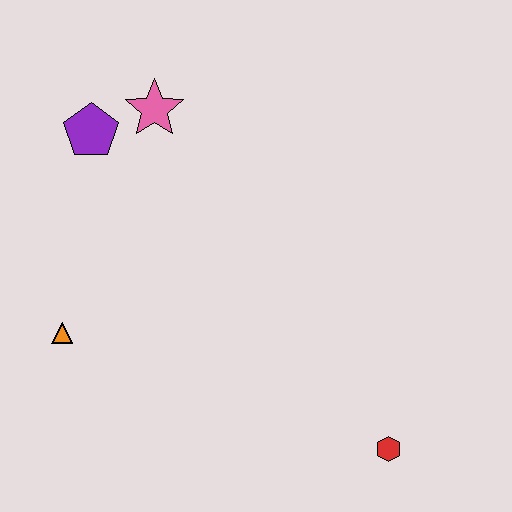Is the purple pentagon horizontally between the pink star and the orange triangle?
Yes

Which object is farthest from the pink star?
The red hexagon is farthest from the pink star.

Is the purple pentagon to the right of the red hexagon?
No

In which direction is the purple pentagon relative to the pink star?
The purple pentagon is to the left of the pink star.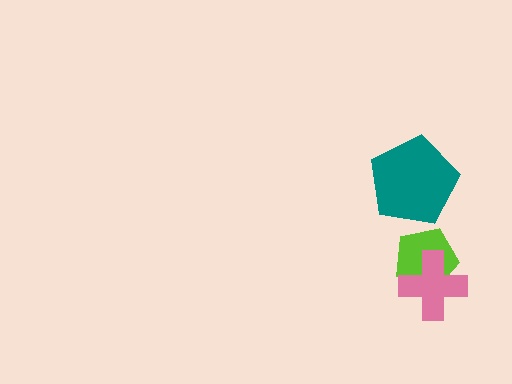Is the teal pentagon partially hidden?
No, no other shape covers it.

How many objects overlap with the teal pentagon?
0 objects overlap with the teal pentagon.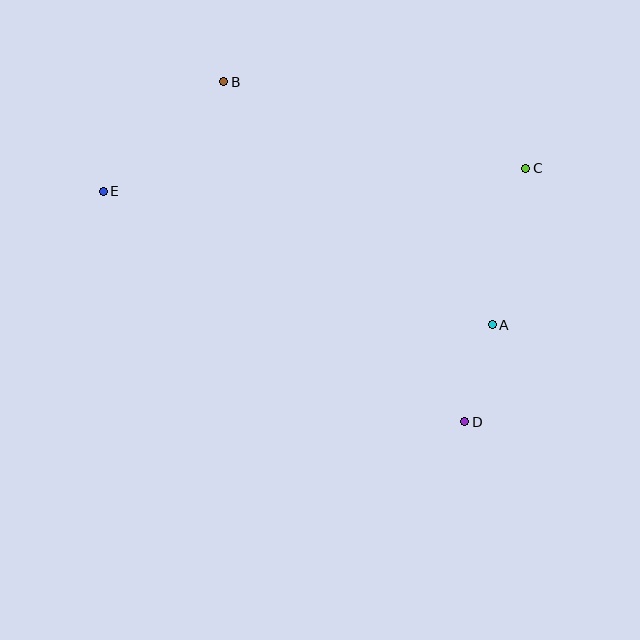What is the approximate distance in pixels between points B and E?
The distance between B and E is approximately 163 pixels.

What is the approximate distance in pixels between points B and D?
The distance between B and D is approximately 417 pixels.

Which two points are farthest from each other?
Points D and E are farthest from each other.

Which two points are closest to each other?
Points A and D are closest to each other.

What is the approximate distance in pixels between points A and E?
The distance between A and E is approximately 411 pixels.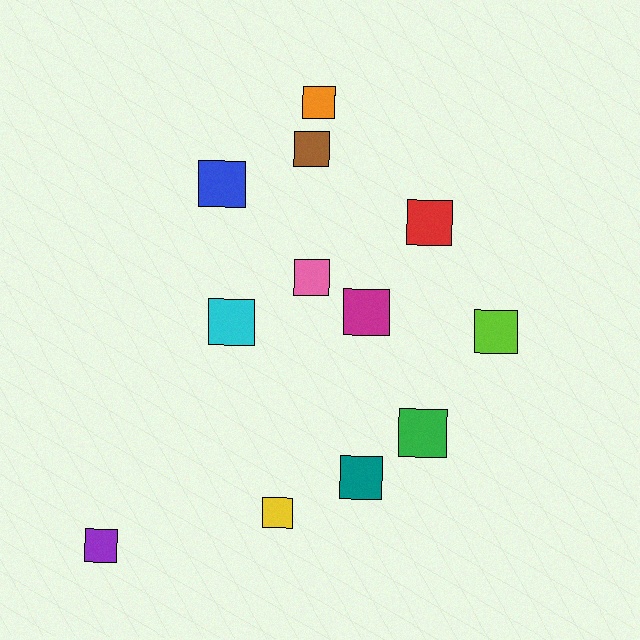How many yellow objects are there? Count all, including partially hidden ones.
There is 1 yellow object.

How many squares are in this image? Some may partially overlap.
There are 12 squares.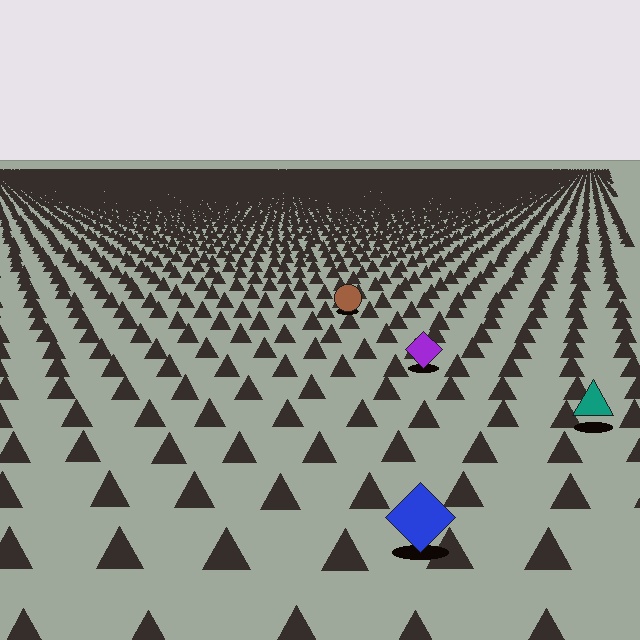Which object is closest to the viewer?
The blue diamond is closest. The texture marks near it are larger and more spread out.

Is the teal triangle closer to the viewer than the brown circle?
Yes. The teal triangle is closer — you can tell from the texture gradient: the ground texture is coarser near it.